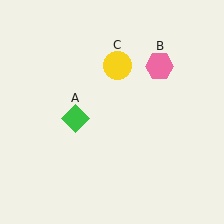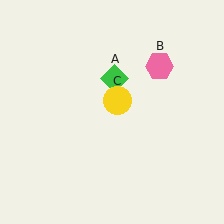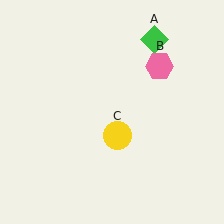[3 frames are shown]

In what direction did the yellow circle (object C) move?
The yellow circle (object C) moved down.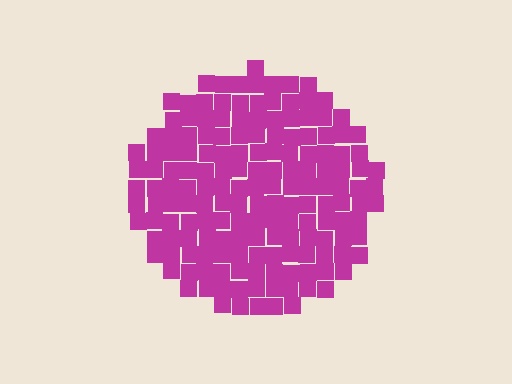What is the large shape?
The large shape is a circle.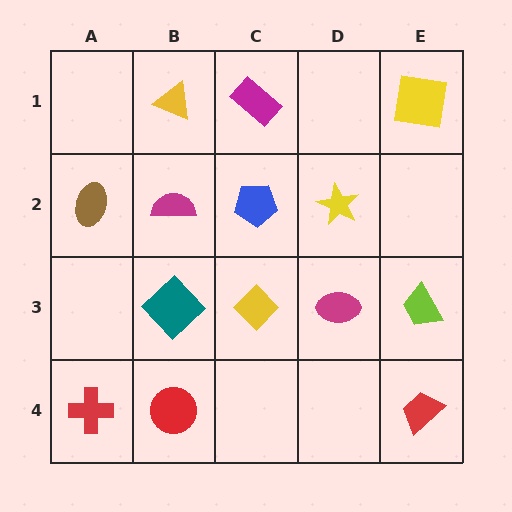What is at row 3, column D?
A magenta ellipse.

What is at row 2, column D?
A yellow star.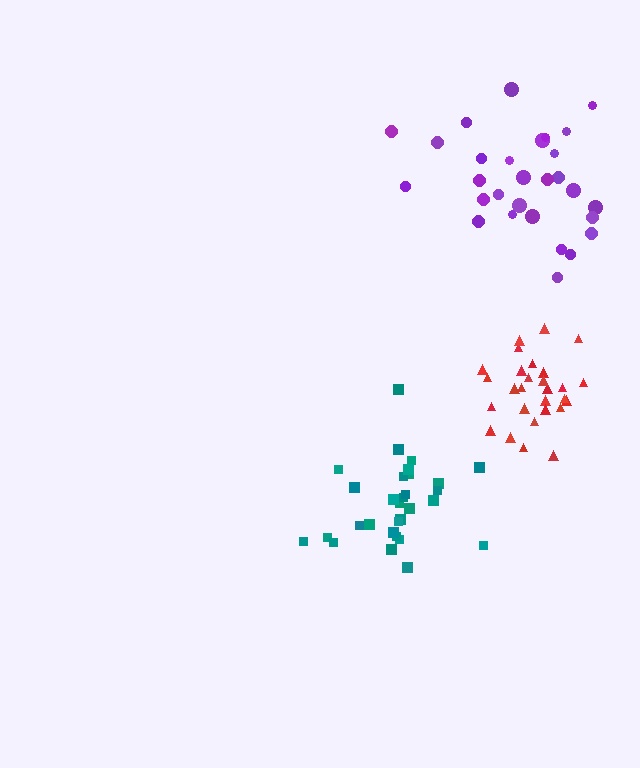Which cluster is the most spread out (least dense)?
Purple.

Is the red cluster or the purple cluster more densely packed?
Red.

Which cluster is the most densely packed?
Red.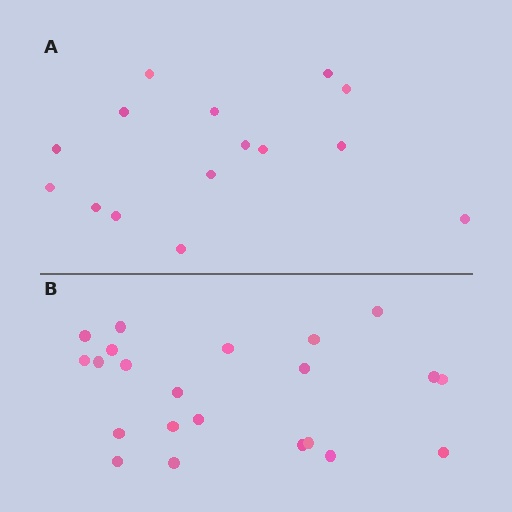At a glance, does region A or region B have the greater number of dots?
Region B (the bottom region) has more dots.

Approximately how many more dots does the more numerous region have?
Region B has roughly 8 or so more dots than region A.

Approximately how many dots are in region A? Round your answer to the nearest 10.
About 20 dots. (The exact count is 15, which rounds to 20.)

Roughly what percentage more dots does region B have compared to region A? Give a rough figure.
About 45% more.